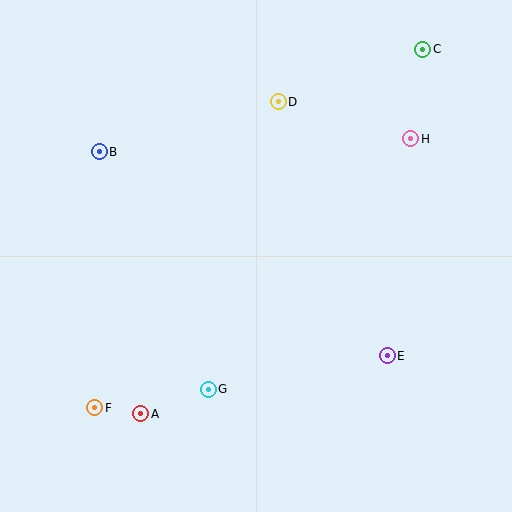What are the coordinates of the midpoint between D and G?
The midpoint between D and G is at (243, 245).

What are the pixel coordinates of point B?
Point B is at (99, 152).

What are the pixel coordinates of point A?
Point A is at (141, 414).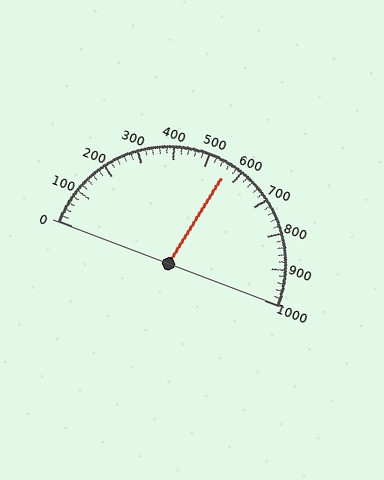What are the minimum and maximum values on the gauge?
The gauge ranges from 0 to 1000.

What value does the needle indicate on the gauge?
The needle indicates approximately 560.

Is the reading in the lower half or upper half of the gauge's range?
The reading is in the upper half of the range (0 to 1000).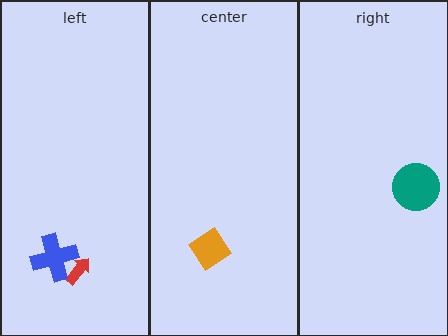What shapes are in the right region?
The teal circle.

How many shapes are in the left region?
2.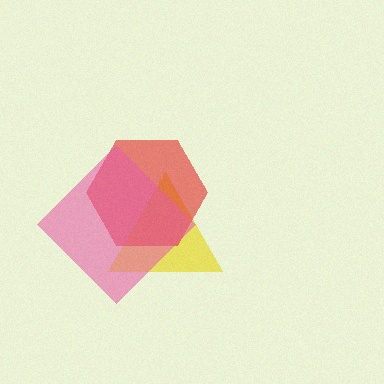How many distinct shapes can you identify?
There are 3 distinct shapes: a yellow triangle, a red hexagon, a pink diamond.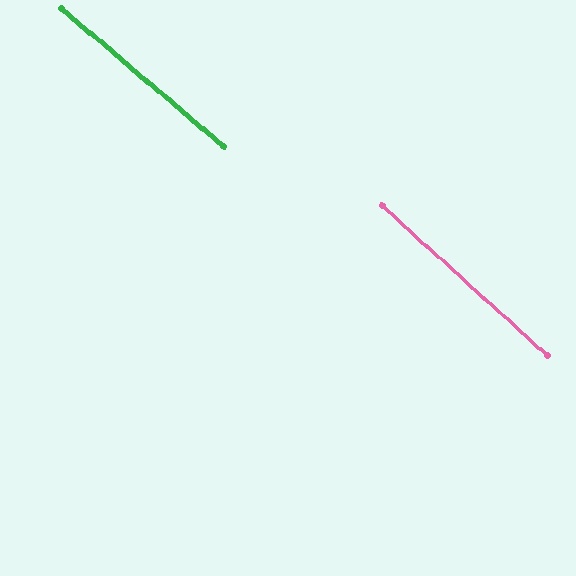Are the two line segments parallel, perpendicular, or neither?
Parallel — their directions differ by only 1.9°.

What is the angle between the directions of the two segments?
Approximately 2 degrees.